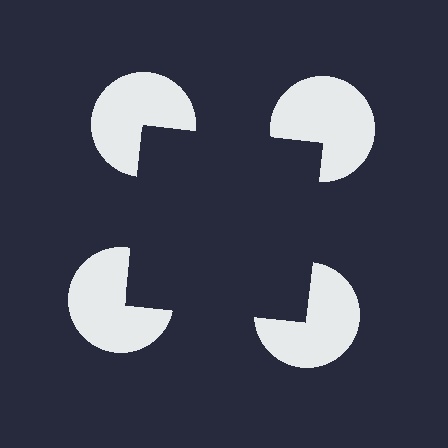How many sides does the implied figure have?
4 sides.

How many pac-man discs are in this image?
There are 4 — one at each vertex of the illusory square.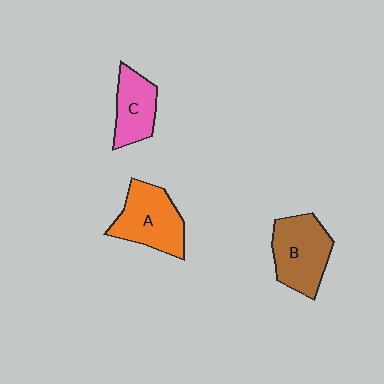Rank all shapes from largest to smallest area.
From largest to smallest: B (brown), A (orange), C (pink).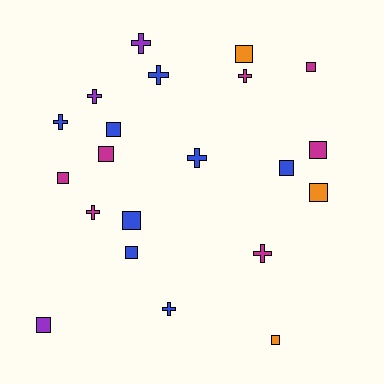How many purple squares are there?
There is 1 purple square.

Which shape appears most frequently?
Square, with 12 objects.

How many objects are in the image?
There are 21 objects.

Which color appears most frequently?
Blue, with 8 objects.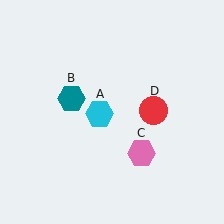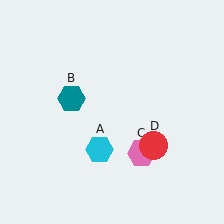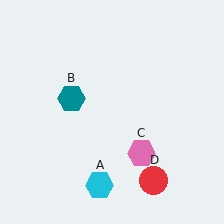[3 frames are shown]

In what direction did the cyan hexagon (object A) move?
The cyan hexagon (object A) moved down.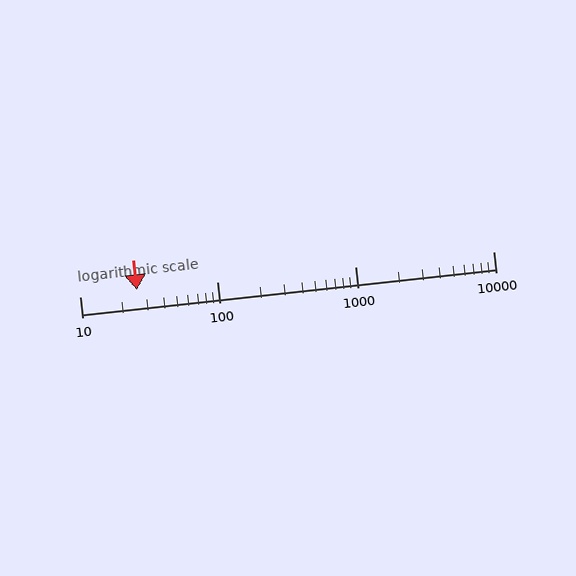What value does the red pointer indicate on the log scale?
The pointer indicates approximately 26.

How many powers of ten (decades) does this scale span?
The scale spans 3 decades, from 10 to 10000.